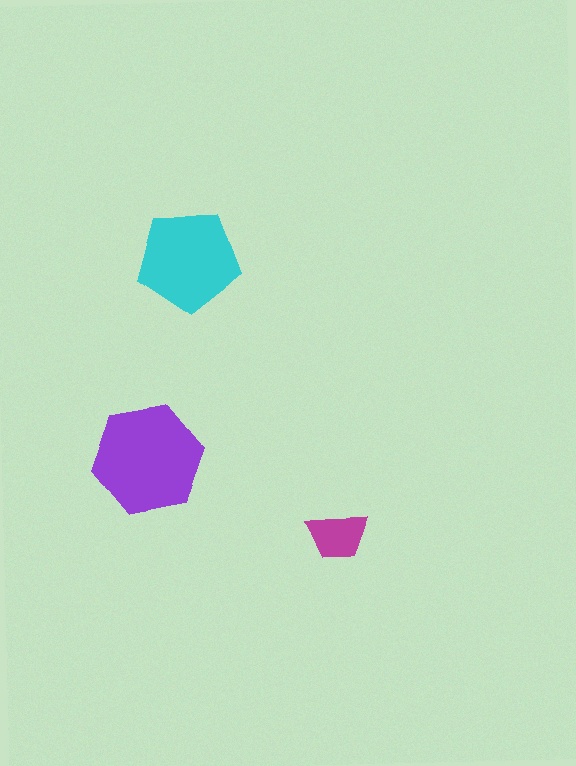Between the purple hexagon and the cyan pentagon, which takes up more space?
The purple hexagon.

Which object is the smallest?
The magenta trapezoid.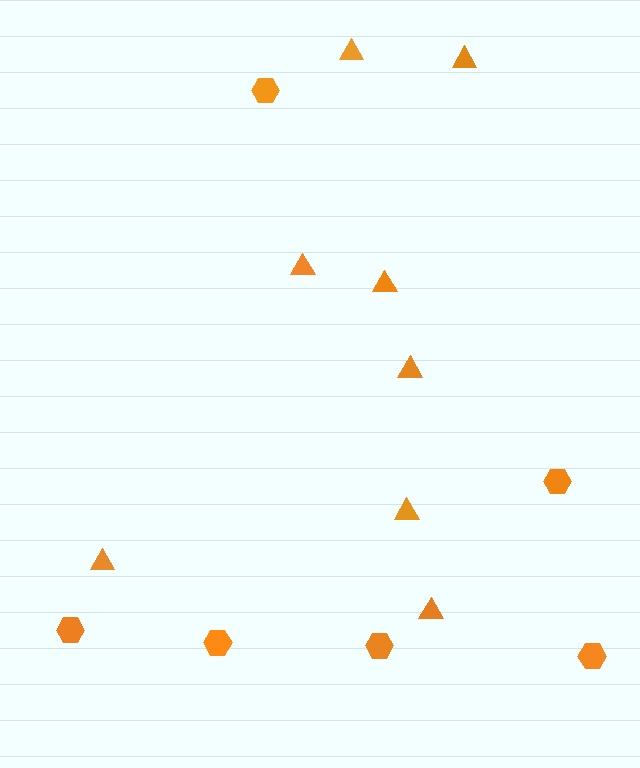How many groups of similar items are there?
There are 2 groups: one group of triangles (8) and one group of hexagons (6).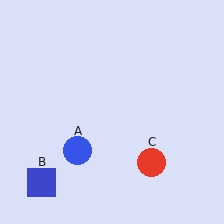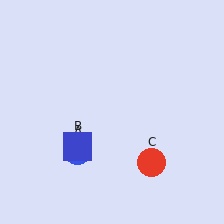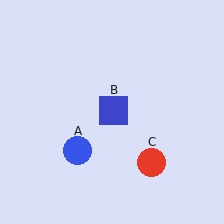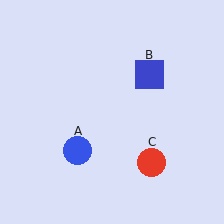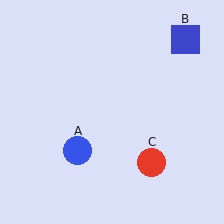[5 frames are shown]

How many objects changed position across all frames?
1 object changed position: blue square (object B).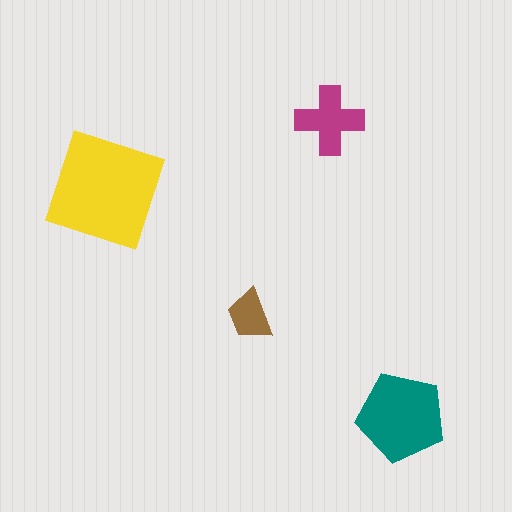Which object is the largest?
The yellow square.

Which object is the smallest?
The brown trapezoid.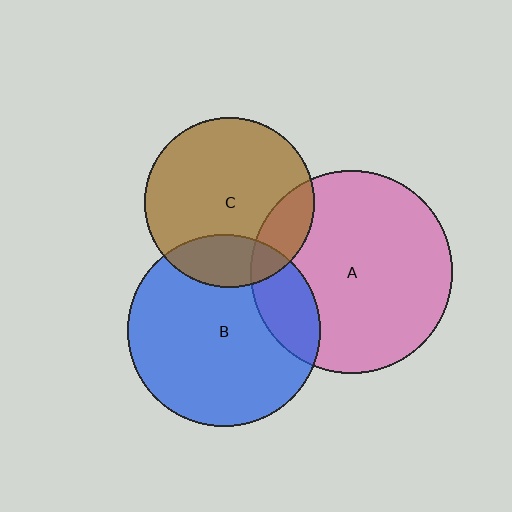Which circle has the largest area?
Circle A (pink).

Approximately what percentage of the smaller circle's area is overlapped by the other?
Approximately 20%.